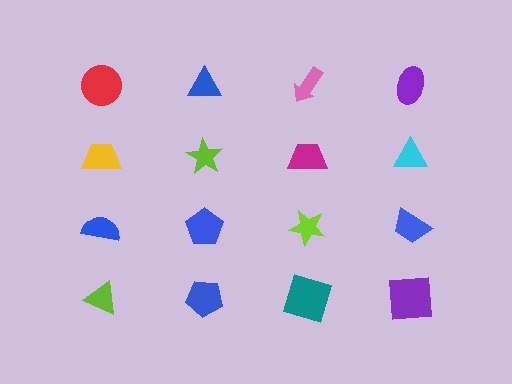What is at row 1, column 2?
A blue triangle.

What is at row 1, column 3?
A pink arrow.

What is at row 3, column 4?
A blue trapezoid.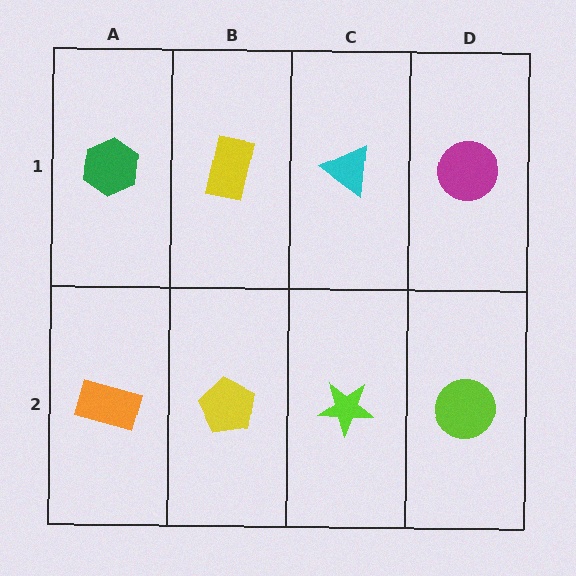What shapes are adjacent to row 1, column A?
An orange rectangle (row 2, column A), a yellow rectangle (row 1, column B).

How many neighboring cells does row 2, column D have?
2.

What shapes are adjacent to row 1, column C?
A lime star (row 2, column C), a yellow rectangle (row 1, column B), a magenta circle (row 1, column D).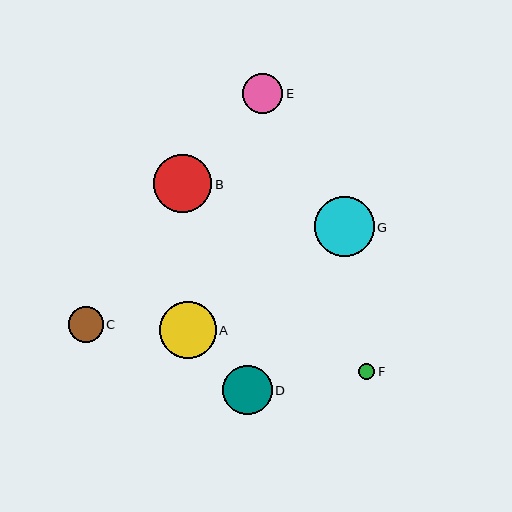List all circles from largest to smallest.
From largest to smallest: G, B, A, D, E, C, F.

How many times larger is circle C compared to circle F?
Circle C is approximately 2.2 times the size of circle F.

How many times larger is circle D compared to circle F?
Circle D is approximately 3.1 times the size of circle F.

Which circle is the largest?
Circle G is the largest with a size of approximately 60 pixels.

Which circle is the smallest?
Circle F is the smallest with a size of approximately 16 pixels.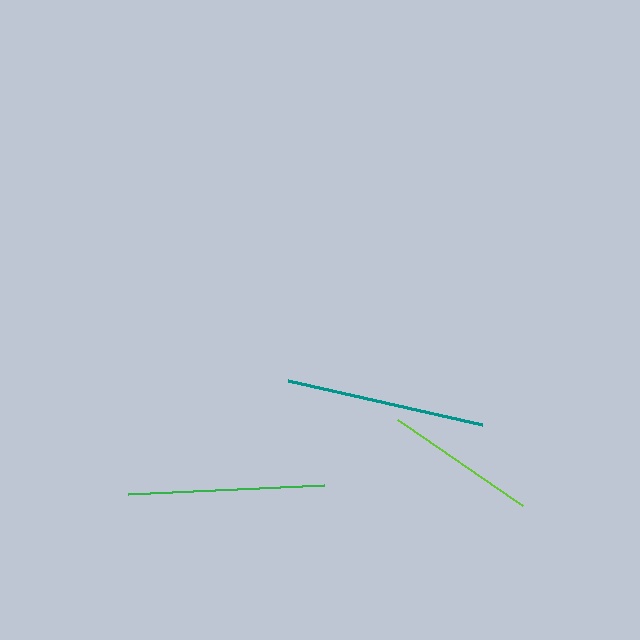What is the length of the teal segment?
The teal segment is approximately 199 pixels long.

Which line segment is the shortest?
The lime line is the shortest at approximately 151 pixels.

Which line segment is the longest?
The teal line is the longest at approximately 199 pixels.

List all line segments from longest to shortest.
From longest to shortest: teal, green, lime.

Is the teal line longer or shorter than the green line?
The teal line is longer than the green line.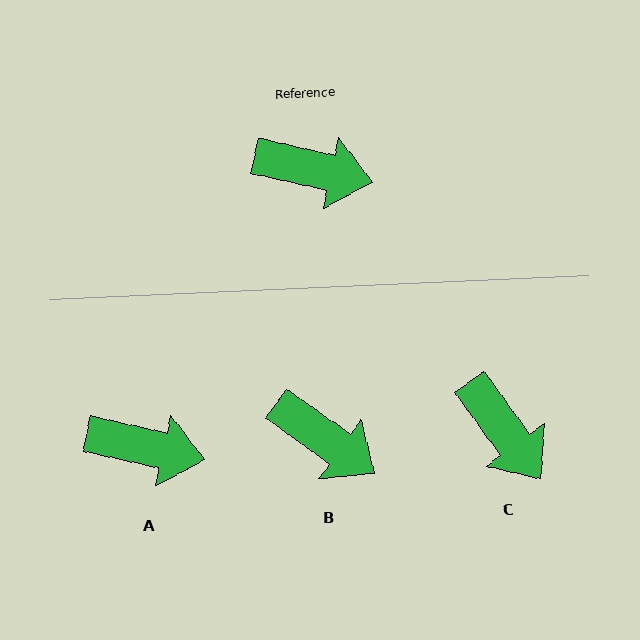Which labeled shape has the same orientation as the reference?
A.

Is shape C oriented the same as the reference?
No, it is off by about 42 degrees.